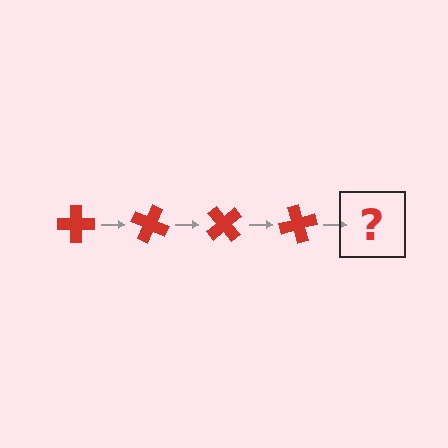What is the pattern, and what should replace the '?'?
The pattern is that the cross rotates 25 degrees each step. The '?' should be a red cross rotated 100 degrees.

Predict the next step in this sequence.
The next step is a red cross rotated 100 degrees.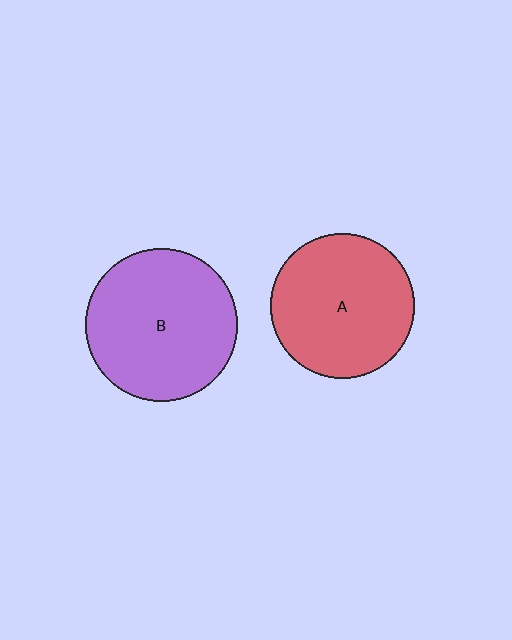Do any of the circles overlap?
No, none of the circles overlap.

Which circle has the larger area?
Circle B (purple).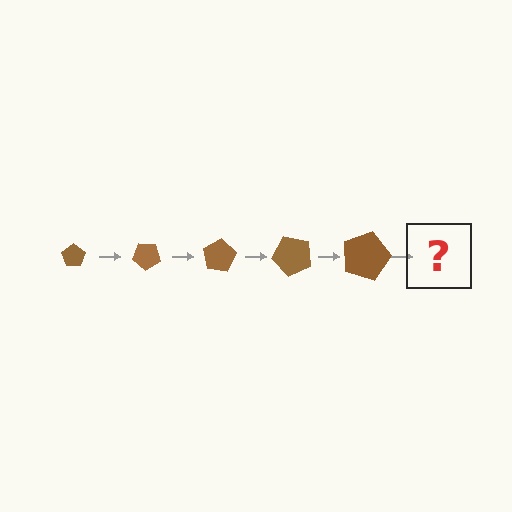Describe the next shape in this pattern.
It should be a pentagon, larger than the previous one and rotated 200 degrees from the start.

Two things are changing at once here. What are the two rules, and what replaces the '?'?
The two rules are that the pentagon grows larger each step and it rotates 40 degrees each step. The '?' should be a pentagon, larger than the previous one and rotated 200 degrees from the start.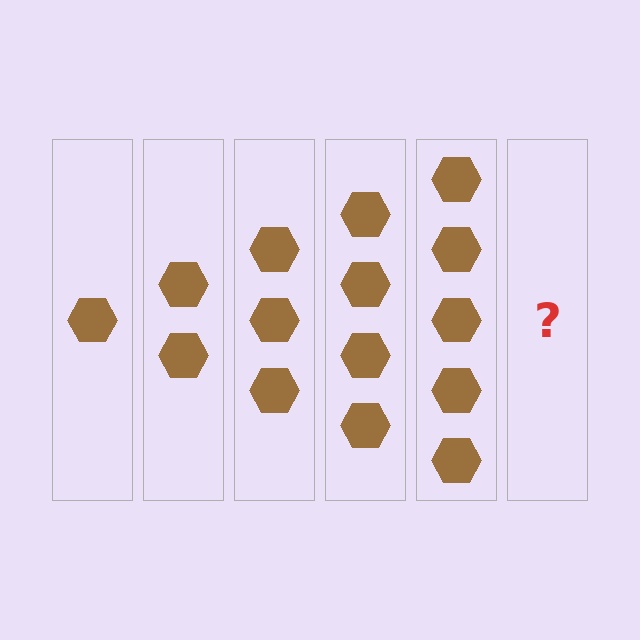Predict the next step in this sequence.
The next step is 6 hexagons.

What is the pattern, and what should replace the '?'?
The pattern is that each step adds one more hexagon. The '?' should be 6 hexagons.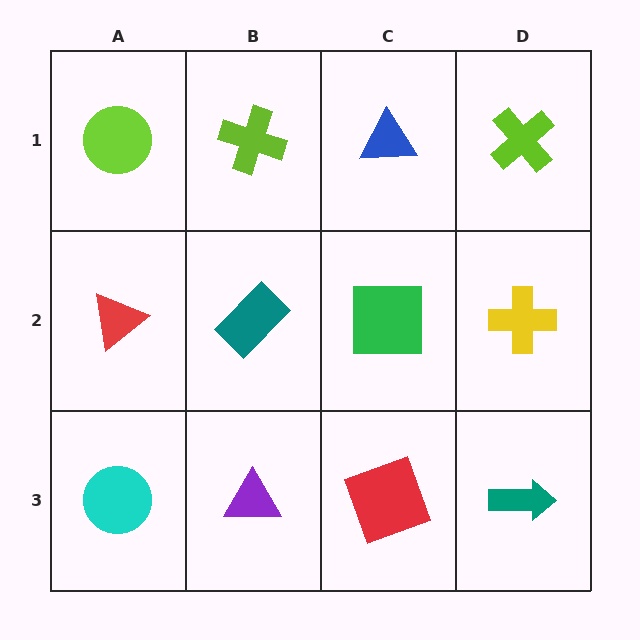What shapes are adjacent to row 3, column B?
A teal rectangle (row 2, column B), a cyan circle (row 3, column A), a red square (row 3, column C).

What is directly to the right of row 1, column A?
A lime cross.